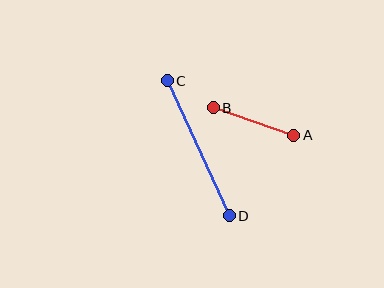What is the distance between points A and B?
The distance is approximately 85 pixels.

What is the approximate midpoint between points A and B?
The midpoint is at approximately (254, 121) pixels.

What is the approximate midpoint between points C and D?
The midpoint is at approximately (198, 148) pixels.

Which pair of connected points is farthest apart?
Points C and D are farthest apart.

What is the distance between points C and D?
The distance is approximately 149 pixels.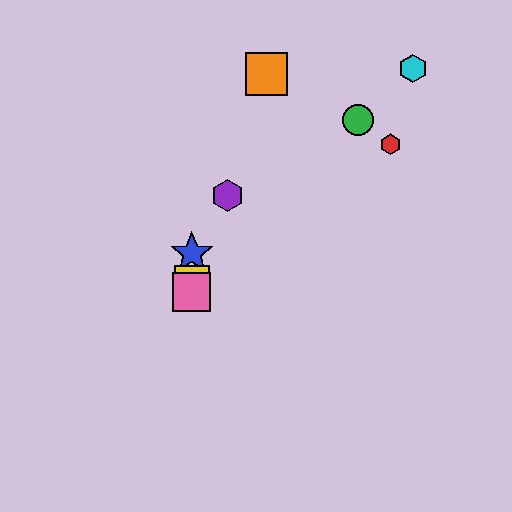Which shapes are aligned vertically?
The blue star, the yellow square, the pink square are aligned vertically.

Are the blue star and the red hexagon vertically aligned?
No, the blue star is at x≈192 and the red hexagon is at x≈391.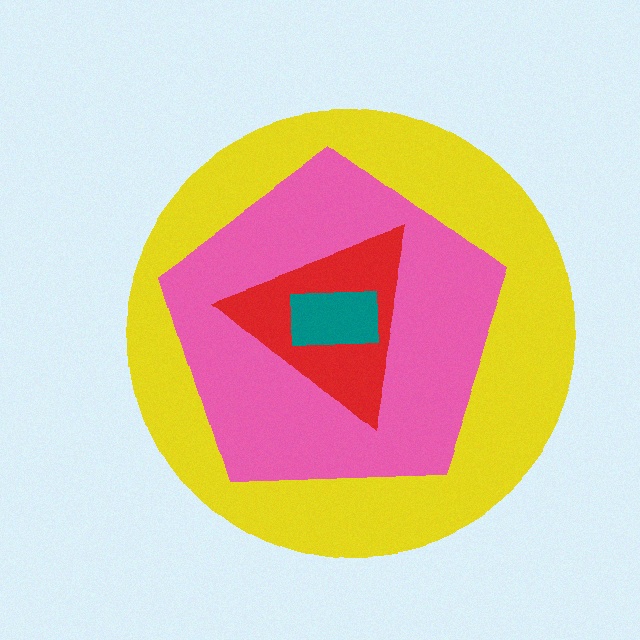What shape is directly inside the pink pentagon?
The red triangle.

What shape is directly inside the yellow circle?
The pink pentagon.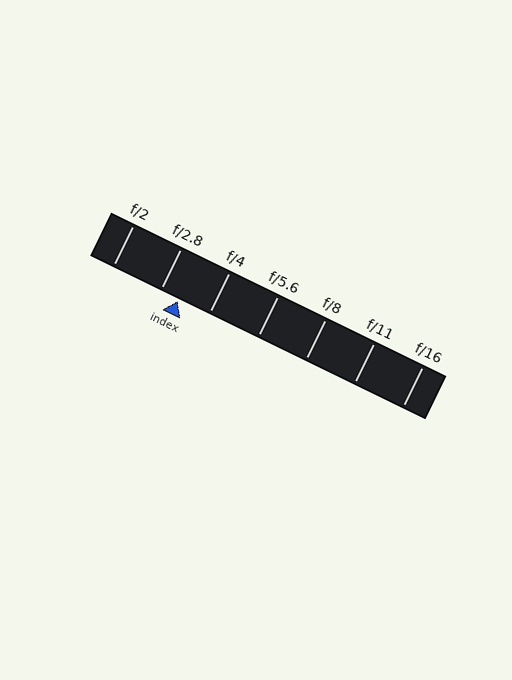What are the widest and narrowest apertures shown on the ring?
The widest aperture shown is f/2 and the narrowest is f/16.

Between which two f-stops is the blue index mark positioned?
The index mark is between f/2.8 and f/4.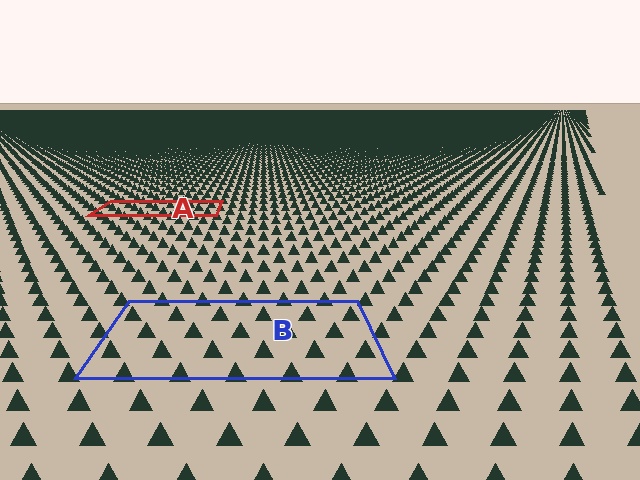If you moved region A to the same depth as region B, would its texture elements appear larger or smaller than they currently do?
They would appear larger. At a closer depth, the same texture elements are projected at a bigger on-screen size.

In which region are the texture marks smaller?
The texture marks are smaller in region A, because it is farther away.